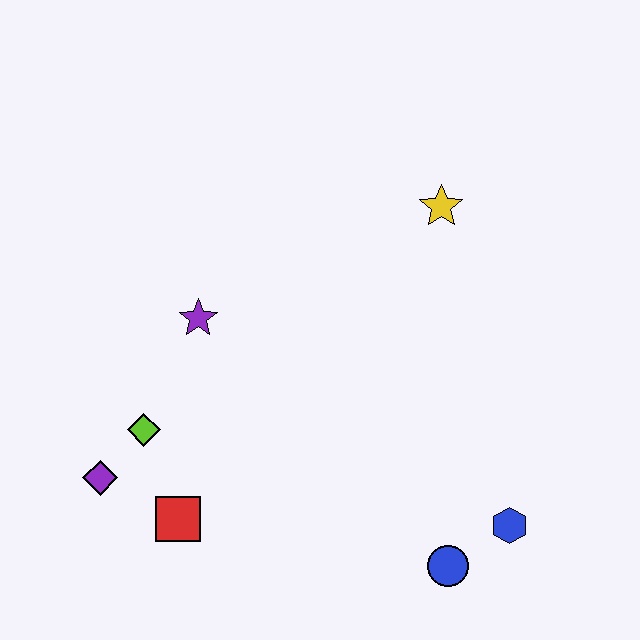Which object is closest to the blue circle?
The blue hexagon is closest to the blue circle.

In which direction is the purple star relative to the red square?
The purple star is above the red square.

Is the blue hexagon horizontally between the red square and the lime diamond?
No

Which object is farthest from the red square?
The yellow star is farthest from the red square.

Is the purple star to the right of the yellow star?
No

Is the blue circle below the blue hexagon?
Yes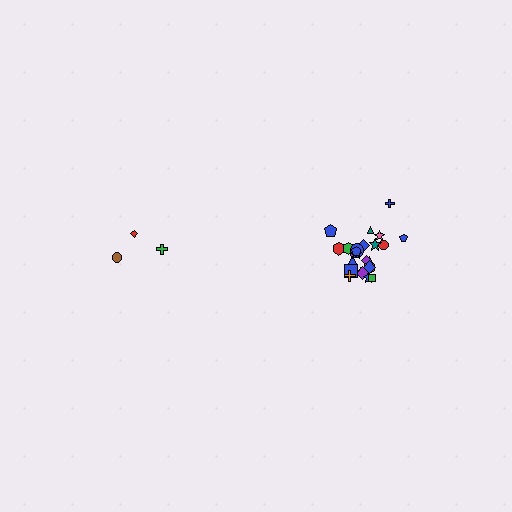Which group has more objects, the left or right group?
The right group.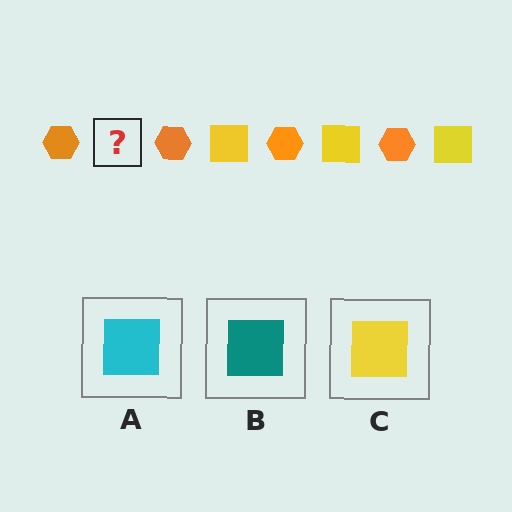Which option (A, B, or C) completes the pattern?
C.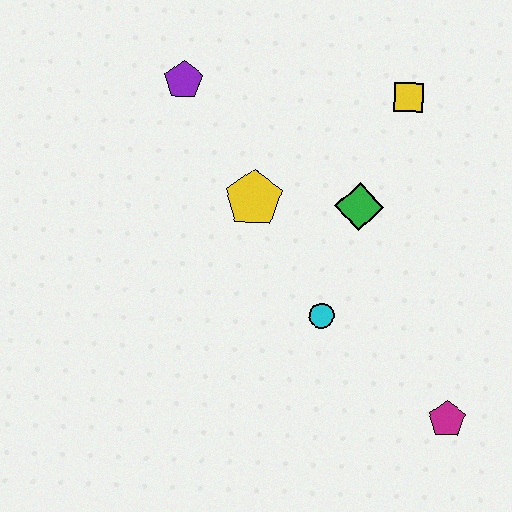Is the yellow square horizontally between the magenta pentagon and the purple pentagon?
Yes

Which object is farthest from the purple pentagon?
The magenta pentagon is farthest from the purple pentagon.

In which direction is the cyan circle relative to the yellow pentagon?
The cyan circle is below the yellow pentagon.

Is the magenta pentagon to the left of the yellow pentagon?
No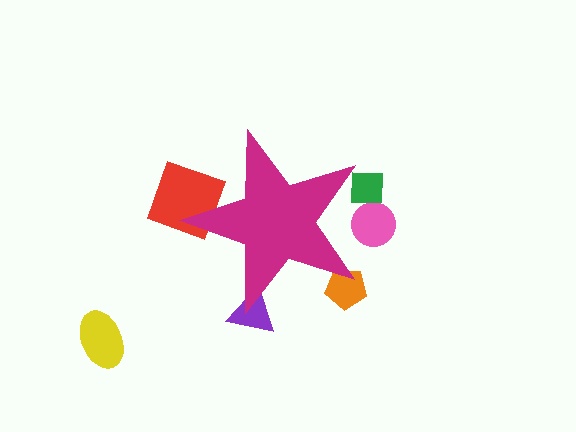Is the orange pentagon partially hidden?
Yes, the orange pentagon is partially hidden behind the magenta star.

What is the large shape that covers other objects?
A magenta star.